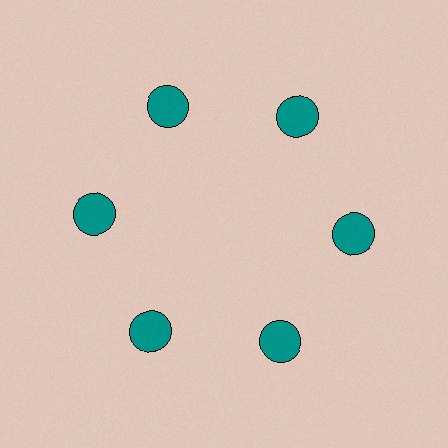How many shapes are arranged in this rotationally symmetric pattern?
There are 6 shapes, arranged in 6 groups of 1.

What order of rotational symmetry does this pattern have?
This pattern has 6-fold rotational symmetry.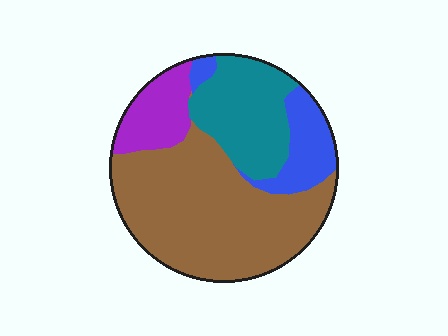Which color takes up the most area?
Brown, at roughly 50%.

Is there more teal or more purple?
Teal.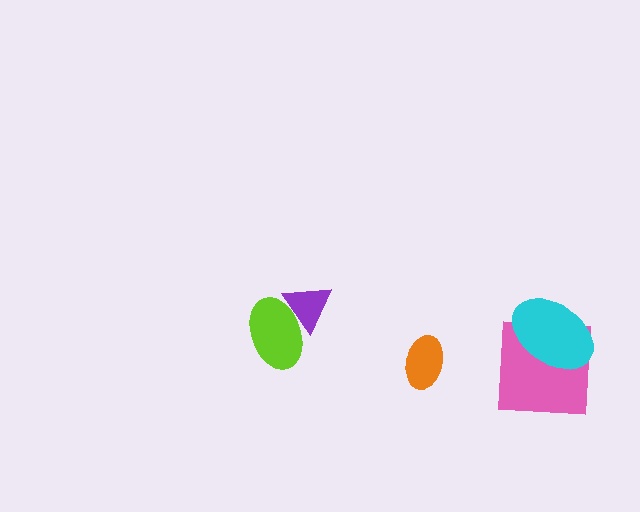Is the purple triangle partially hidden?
Yes, it is partially covered by another shape.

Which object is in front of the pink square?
The cyan ellipse is in front of the pink square.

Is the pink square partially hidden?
Yes, it is partially covered by another shape.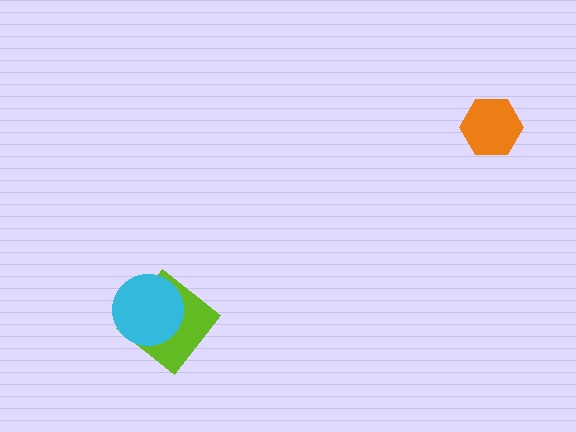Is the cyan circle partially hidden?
No, no other shape covers it.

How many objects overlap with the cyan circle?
1 object overlaps with the cyan circle.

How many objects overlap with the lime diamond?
1 object overlaps with the lime diamond.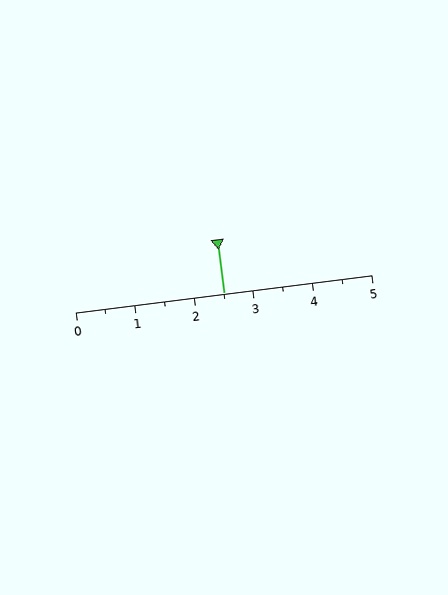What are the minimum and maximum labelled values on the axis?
The axis runs from 0 to 5.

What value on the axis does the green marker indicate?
The marker indicates approximately 2.5.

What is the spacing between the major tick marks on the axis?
The major ticks are spaced 1 apart.